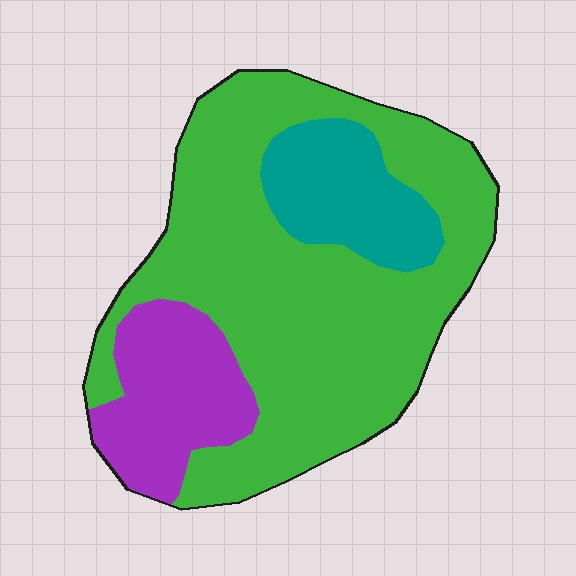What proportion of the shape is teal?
Teal covers roughly 15% of the shape.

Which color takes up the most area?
Green, at roughly 65%.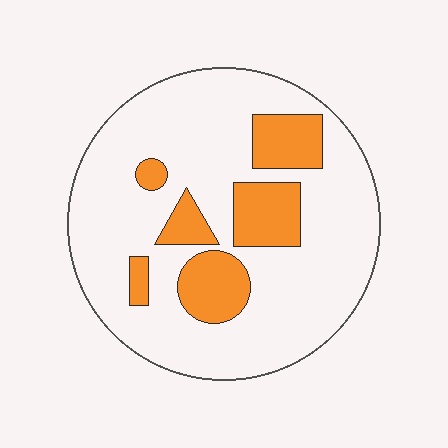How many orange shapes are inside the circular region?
6.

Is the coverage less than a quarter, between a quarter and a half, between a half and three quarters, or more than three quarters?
Less than a quarter.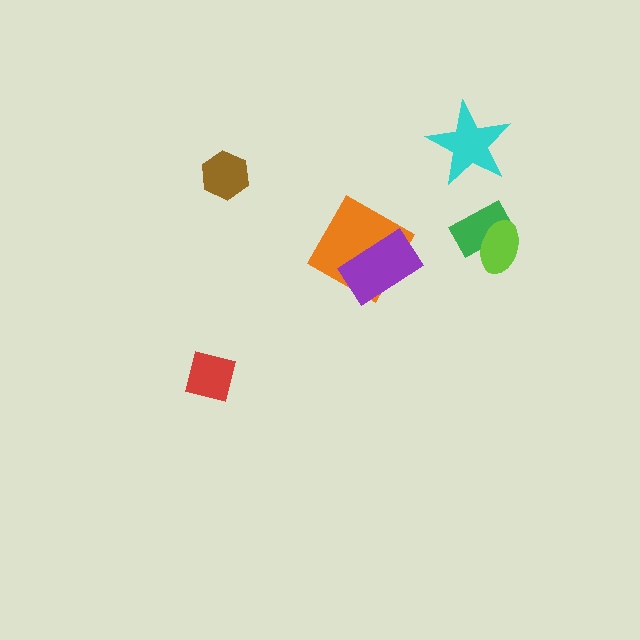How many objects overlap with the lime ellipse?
1 object overlaps with the lime ellipse.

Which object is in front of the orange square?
The purple rectangle is in front of the orange square.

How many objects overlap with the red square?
0 objects overlap with the red square.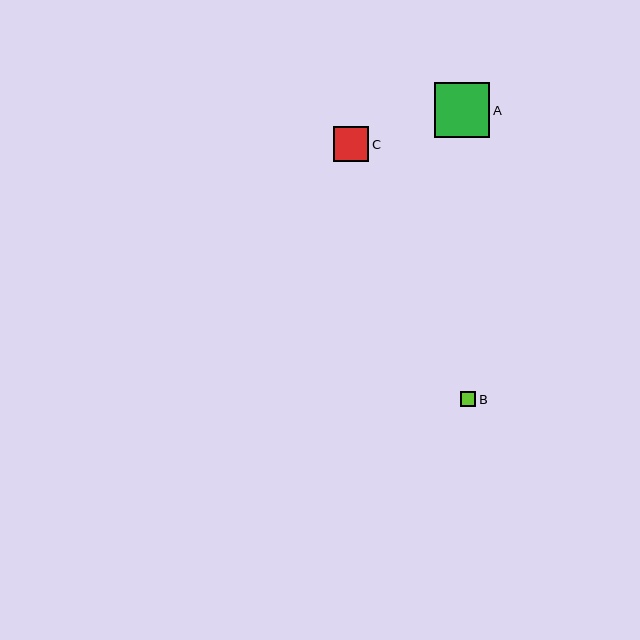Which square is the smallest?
Square B is the smallest with a size of approximately 15 pixels.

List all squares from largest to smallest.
From largest to smallest: A, C, B.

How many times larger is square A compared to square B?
Square A is approximately 3.7 times the size of square B.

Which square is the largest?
Square A is the largest with a size of approximately 56 pixels.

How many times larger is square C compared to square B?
Square C is approximately 2.3 times the size of square B.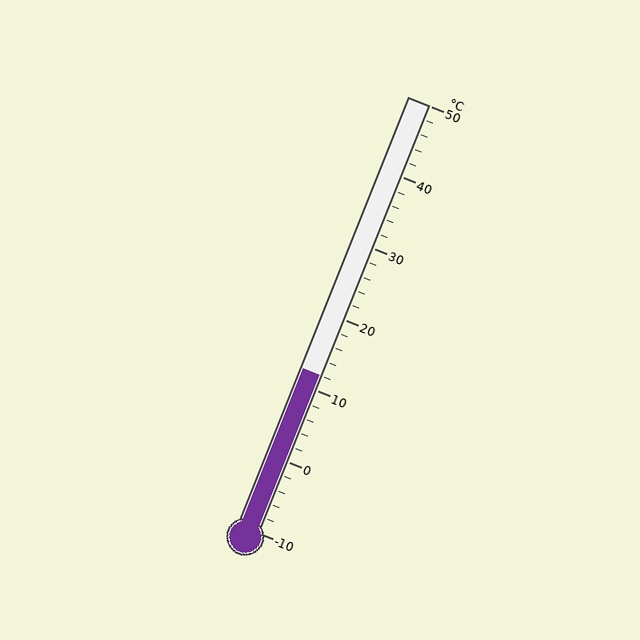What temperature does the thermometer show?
The thermometer shows approximately 12°C.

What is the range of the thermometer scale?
The thermometer scale ranges from -10°C to 50°C.